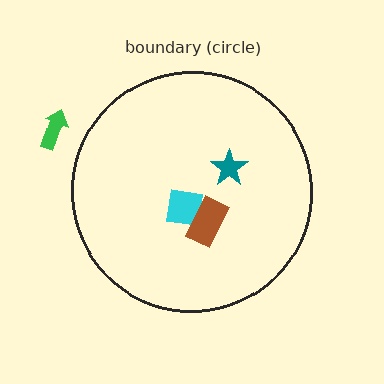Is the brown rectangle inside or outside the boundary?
Inside.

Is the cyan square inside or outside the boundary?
Inside.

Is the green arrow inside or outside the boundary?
Outside.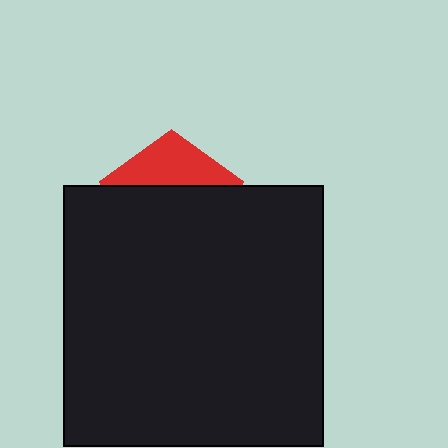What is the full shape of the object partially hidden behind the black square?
The partially hidden object is a red pentagon.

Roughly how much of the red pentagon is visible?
A small part of it is visible (roughly 32%).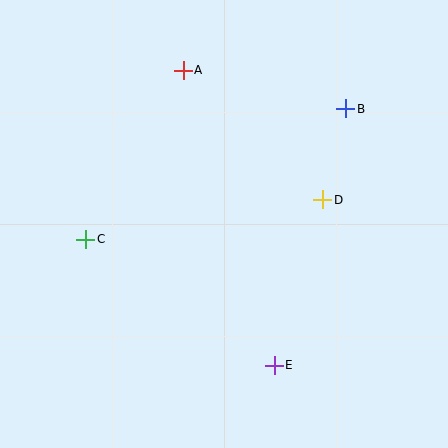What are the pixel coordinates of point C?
Point C is at (86, 239).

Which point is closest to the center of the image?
Point D at (322, 200) is closest to the center.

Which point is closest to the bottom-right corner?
Point E is closest to the bottom-right corner.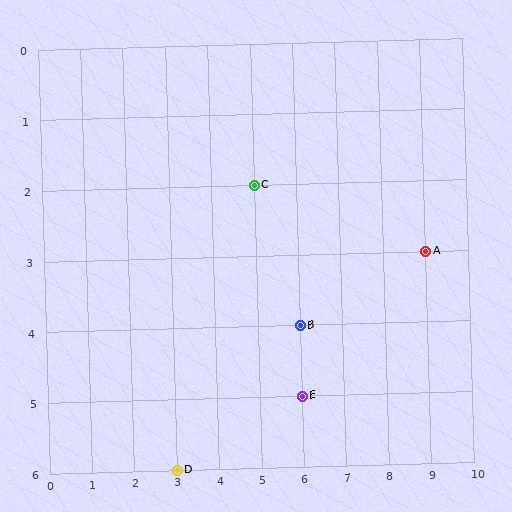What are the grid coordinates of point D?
Point D is at grid coordinates (3, 6).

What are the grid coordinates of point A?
Point A is at grid coordinates (9, 3).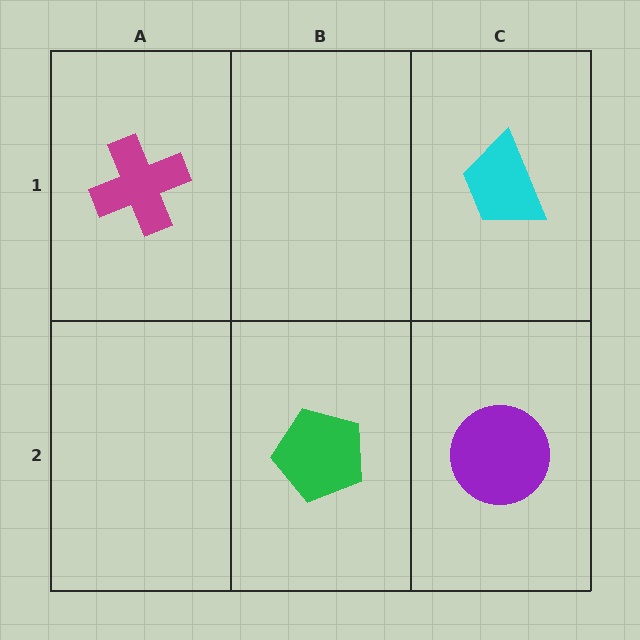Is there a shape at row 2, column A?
No, that cell is empty.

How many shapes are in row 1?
2 shapes.